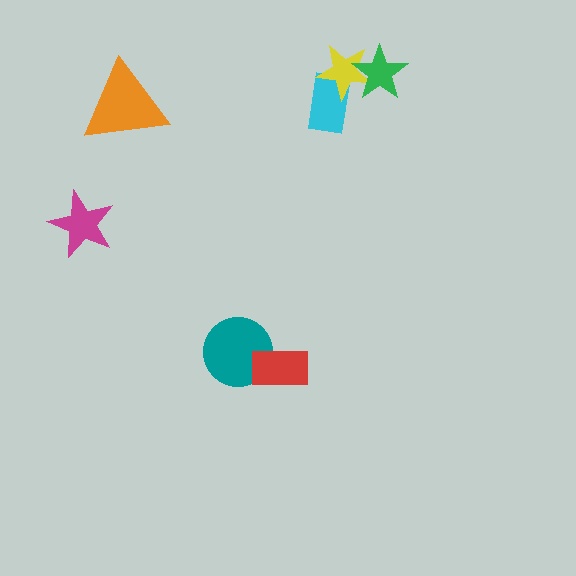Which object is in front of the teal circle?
The red rectangle is in front of the teal circle.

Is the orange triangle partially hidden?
No, no other shape covers it.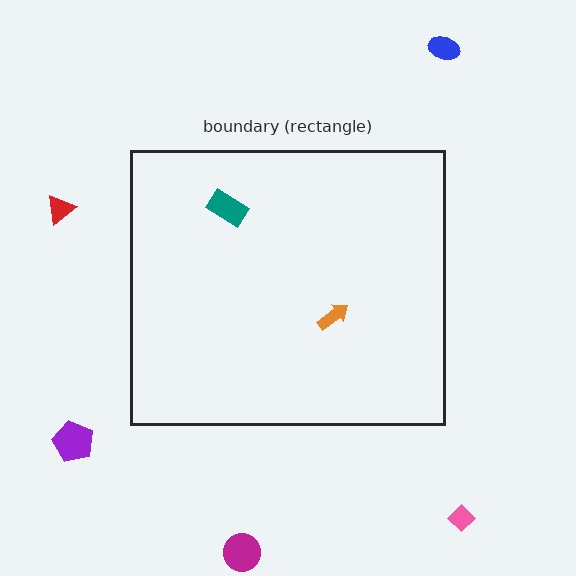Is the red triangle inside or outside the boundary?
Outside.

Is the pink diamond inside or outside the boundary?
Outside.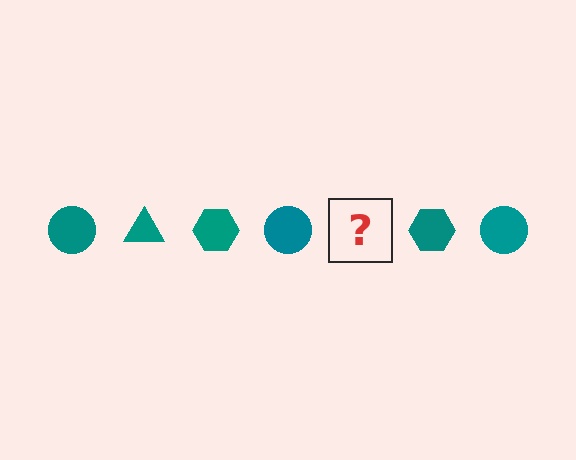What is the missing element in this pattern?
The missing element is a teal triangle.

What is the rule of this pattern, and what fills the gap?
The rule is that the pattern cycles through circle, triangle, hexagon shapes in teal. The gap should be filled with a teal triangle.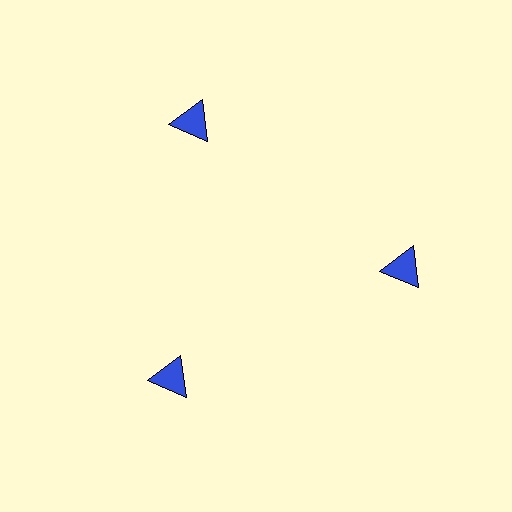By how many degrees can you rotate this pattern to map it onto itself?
The pattern maps onto itself every 120 degrees of rotation.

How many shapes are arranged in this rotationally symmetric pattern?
There are 3 shapes, arranged in 3 groups of 1.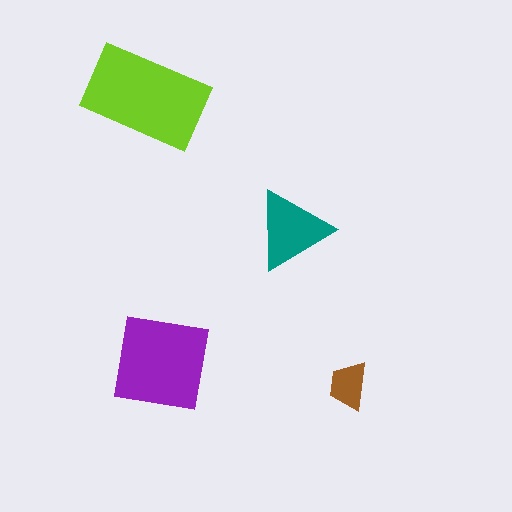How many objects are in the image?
There are 4 objects in the image.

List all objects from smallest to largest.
The brown trapezoid, the teal triangle, the purple square, the lime rectangle.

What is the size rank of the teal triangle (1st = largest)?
3rd.